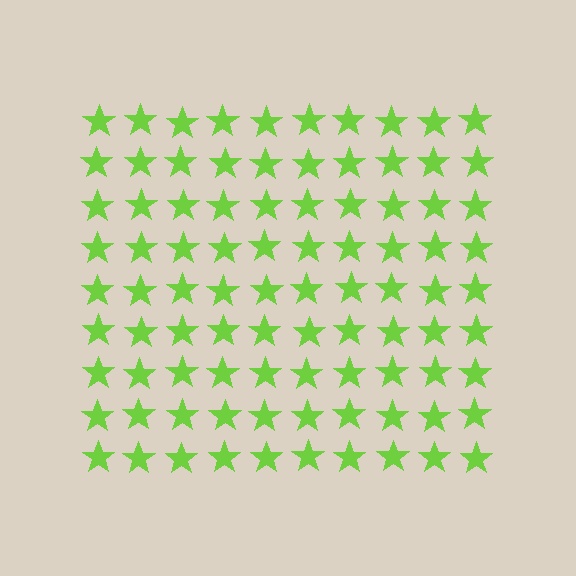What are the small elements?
The small elements are stars.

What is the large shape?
The large shape is a square.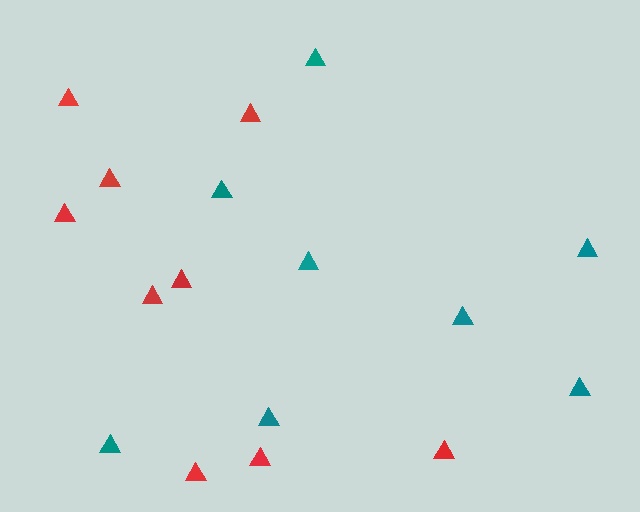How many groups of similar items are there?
There are 2 groups: one group of teal triangles (8) and one group of red triangles (9).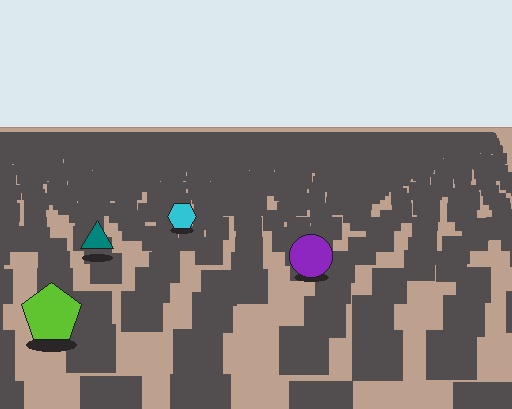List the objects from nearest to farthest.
From nearest to farthest: the lime pentagon, the purple circle, the teal triangle, the cyan hexagon.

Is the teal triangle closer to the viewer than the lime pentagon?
No. The lime pentagon is closer — you can tell from the texture gradient: the ground texture is coarser near it.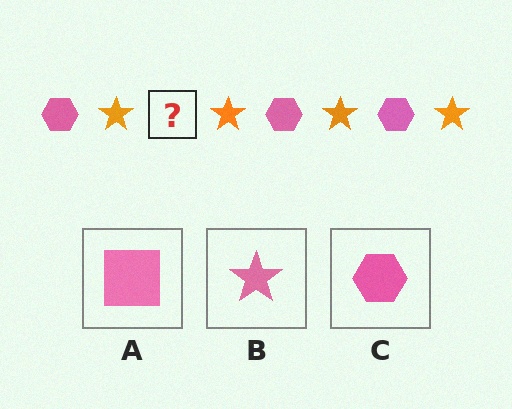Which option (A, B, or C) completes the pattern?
C.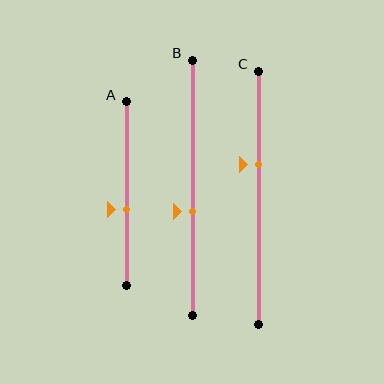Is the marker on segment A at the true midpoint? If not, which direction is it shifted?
No, the marker on segment A is shifted downward by about 9% of the segment length.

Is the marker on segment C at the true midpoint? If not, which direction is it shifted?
No, the marker on segment C is shifted upward by about 13% of the segment length.